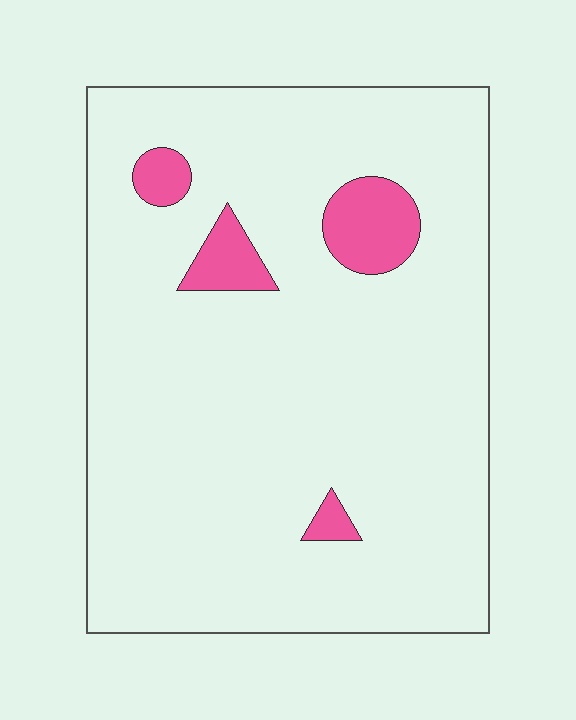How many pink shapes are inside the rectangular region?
4.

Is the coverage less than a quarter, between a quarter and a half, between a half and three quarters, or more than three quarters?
Less than a quarter.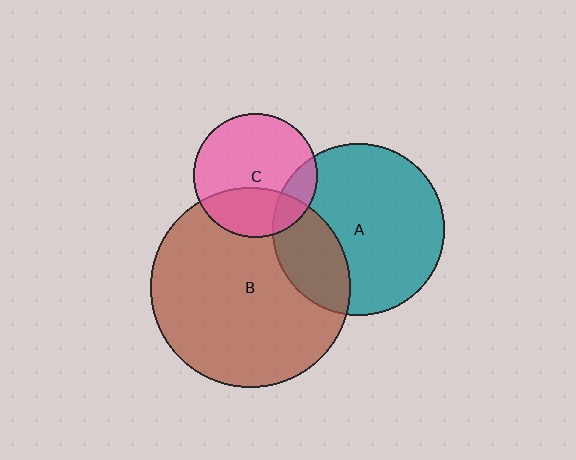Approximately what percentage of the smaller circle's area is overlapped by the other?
Approximately 25%.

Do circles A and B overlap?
Yes.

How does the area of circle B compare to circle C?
Approximately 2.6 times.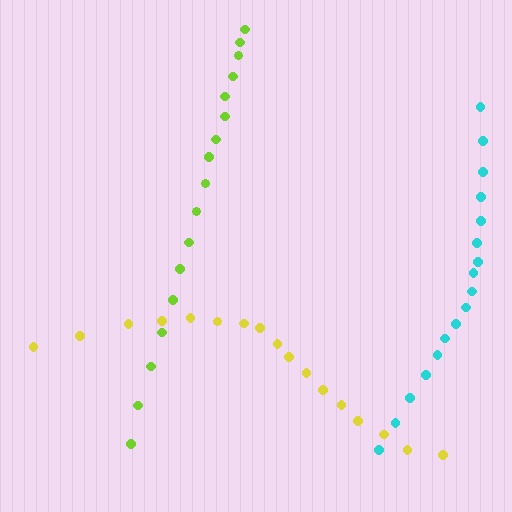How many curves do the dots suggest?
There are 3 distinct paths.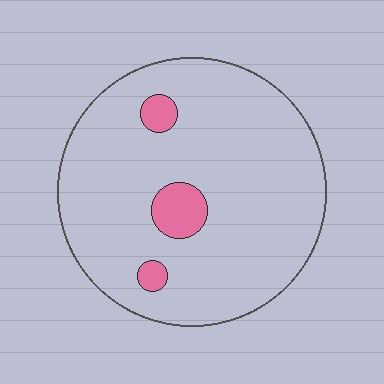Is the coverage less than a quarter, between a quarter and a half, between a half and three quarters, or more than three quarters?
Less than a quarter.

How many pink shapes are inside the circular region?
3.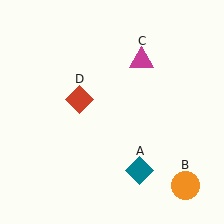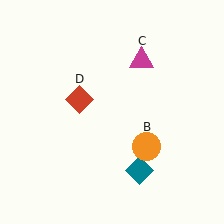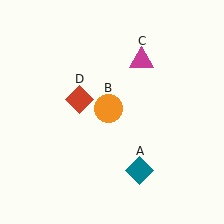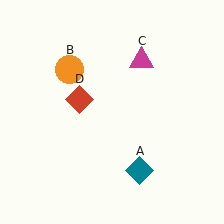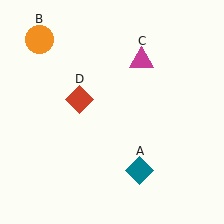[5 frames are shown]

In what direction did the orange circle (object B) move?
The orange circle (object B) moved up and to the left.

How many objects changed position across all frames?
1 object changed position: orange circle (object B).